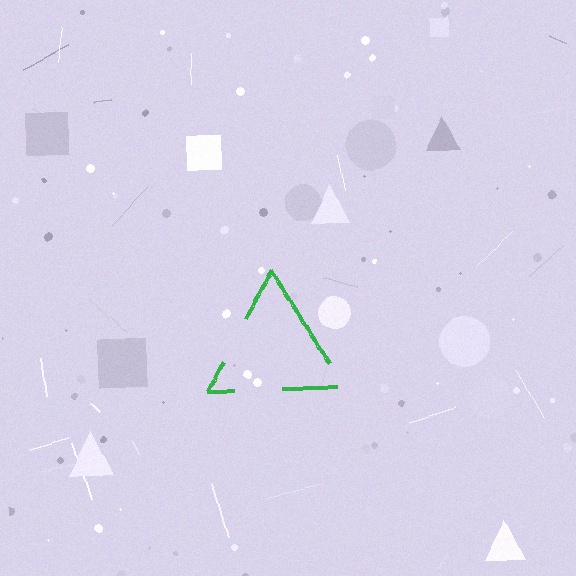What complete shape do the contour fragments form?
The contour fragments form a triangle.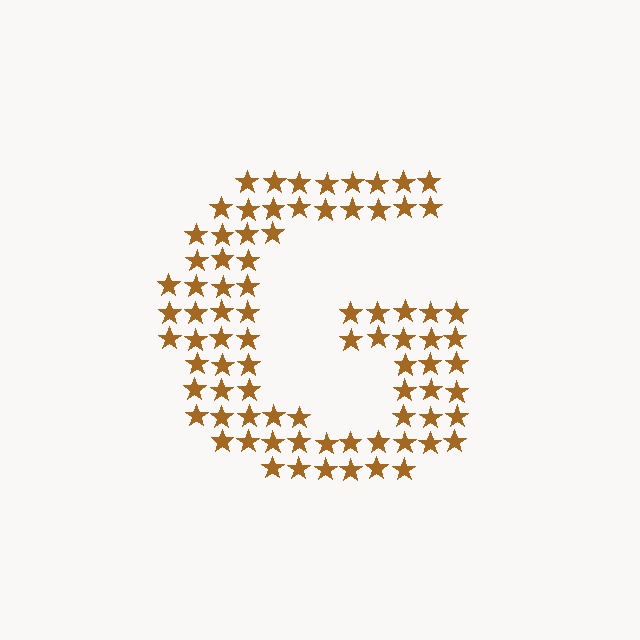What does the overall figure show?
The overall figure shows the letter G.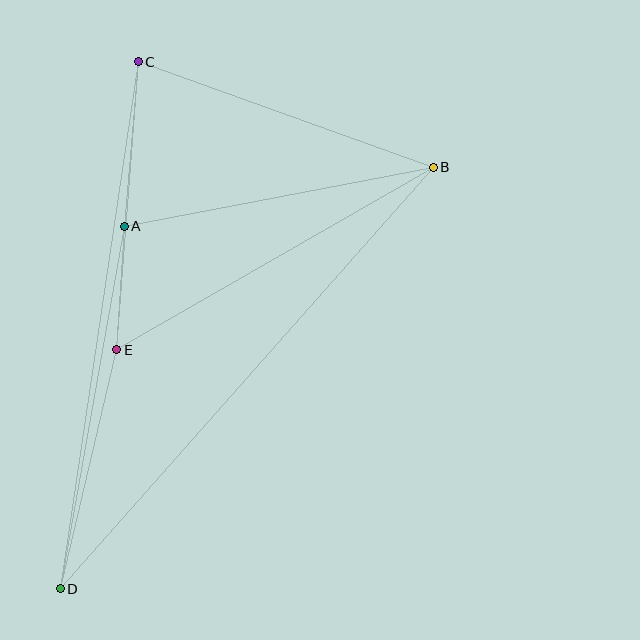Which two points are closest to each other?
Points A and E are closest to each other.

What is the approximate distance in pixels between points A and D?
The distance between A and D is approximately 368 pixels.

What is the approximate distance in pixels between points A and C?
The distance between A and C is approximately 165 pixels.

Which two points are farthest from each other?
Points B and D are farthest from each other.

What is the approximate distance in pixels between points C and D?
The distance between C and D is approximately 533 pixels.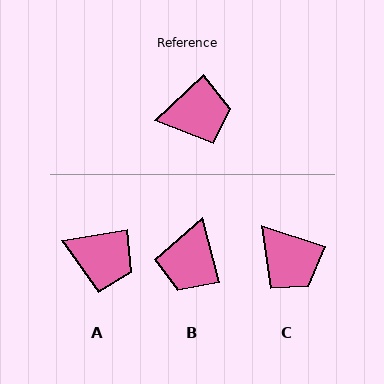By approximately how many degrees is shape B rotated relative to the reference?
Approximately 118 degrees clockwise.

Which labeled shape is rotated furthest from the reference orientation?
B, about 118 degrees away.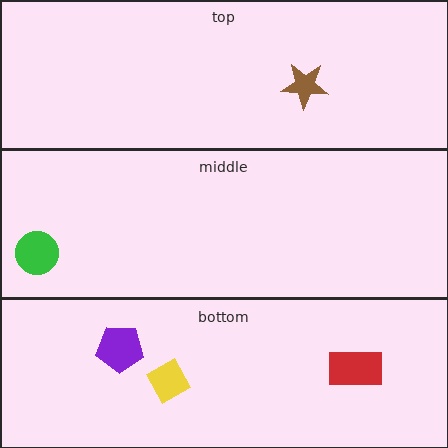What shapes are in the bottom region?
The yellow square, the red rectangle, the purple pentagon.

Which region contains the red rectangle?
The bottom region.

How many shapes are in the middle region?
1.